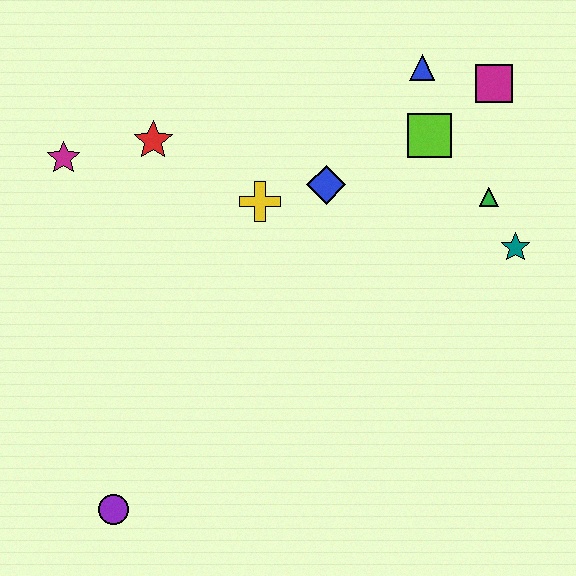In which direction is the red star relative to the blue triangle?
The red star is to the left of the blue triangle.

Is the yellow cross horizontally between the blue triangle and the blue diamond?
No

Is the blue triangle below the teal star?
No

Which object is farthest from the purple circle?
The magenta square is farthest from the purple circle.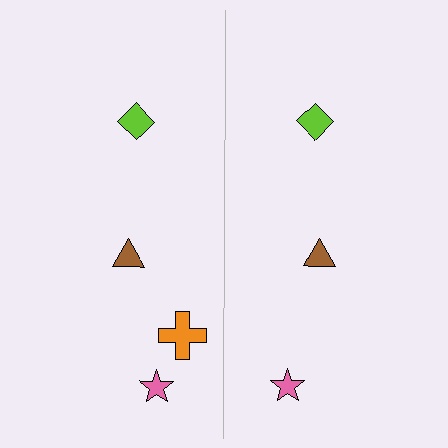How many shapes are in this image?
There are 7 shapes in this image.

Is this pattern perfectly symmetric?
No, the pattern is not perfectly symmetric. A orange cross is missing from the right side.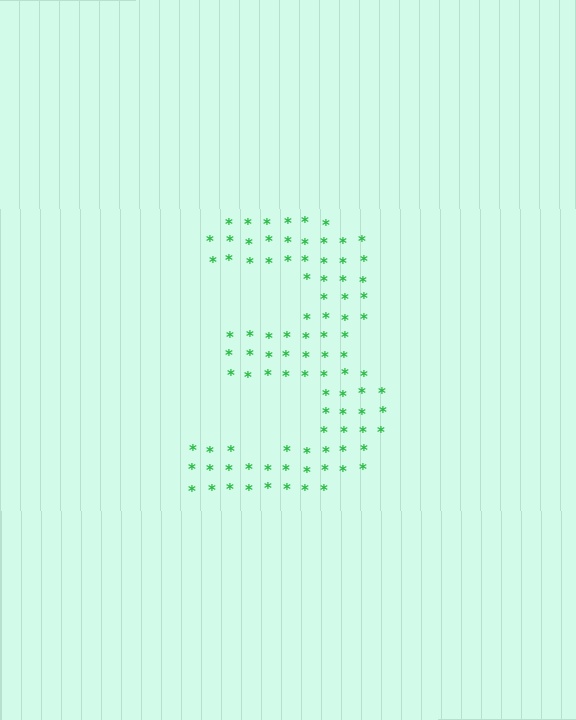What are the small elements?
The small elements are asterisks.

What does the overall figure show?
The overall figure shows the digit 3.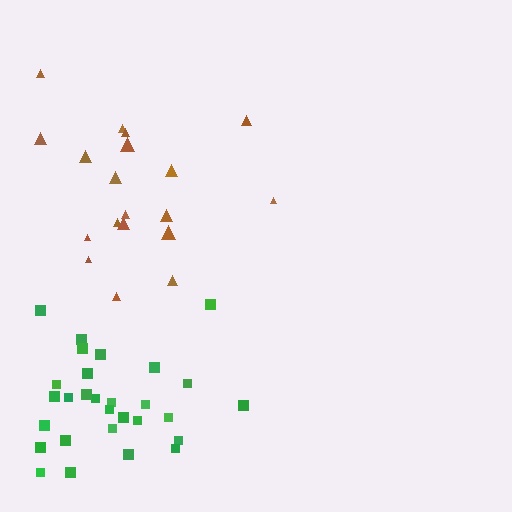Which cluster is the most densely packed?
Green.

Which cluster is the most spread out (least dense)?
Brown.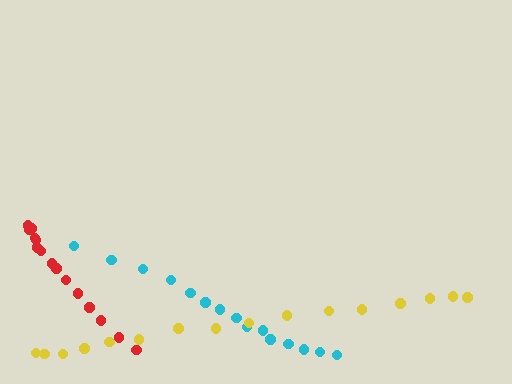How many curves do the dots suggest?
There are 3 distinct paths.